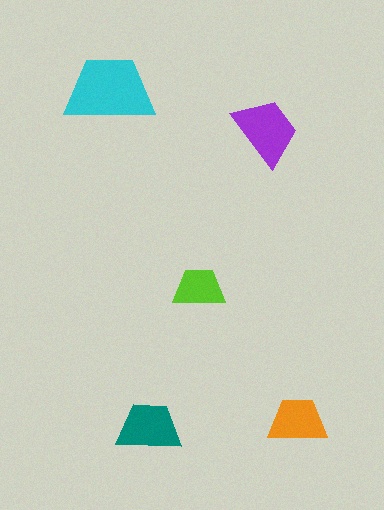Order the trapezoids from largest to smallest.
the cyan one, the purple one, the teal one, the orange one, the lime one.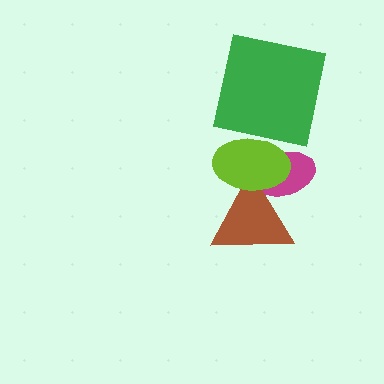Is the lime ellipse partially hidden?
Yes, it is partially covered by another shape.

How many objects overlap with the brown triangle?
2 objects overlap with the brown triangle.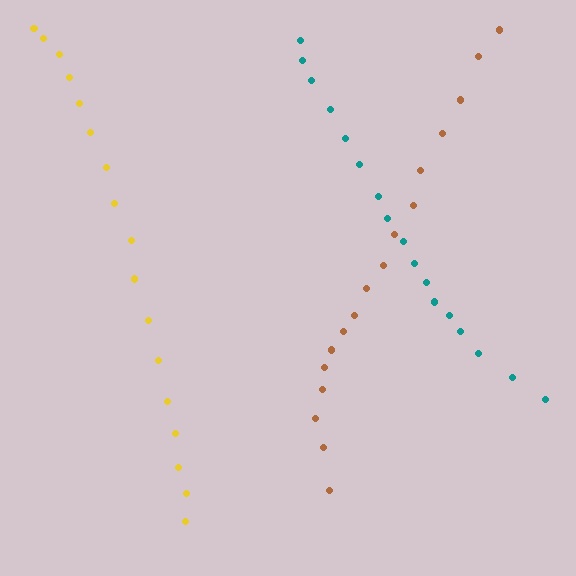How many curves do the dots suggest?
There are 3 distinct paths.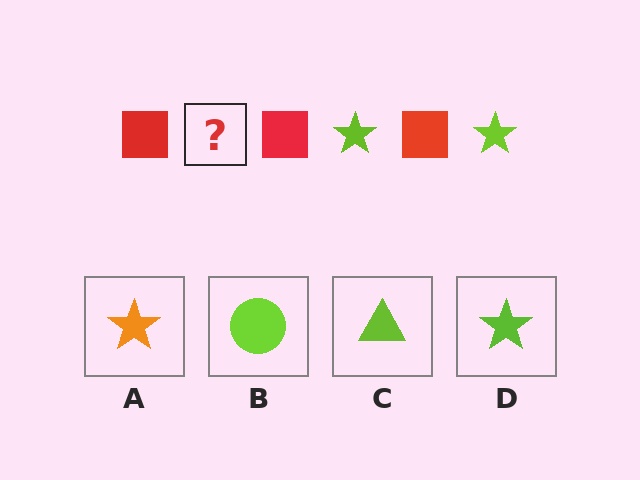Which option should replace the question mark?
Option D.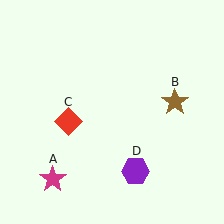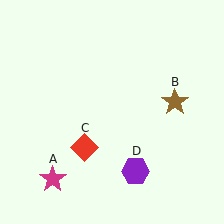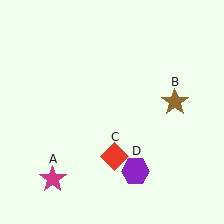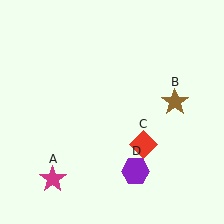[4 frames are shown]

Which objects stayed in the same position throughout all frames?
Magenta star (object A) and brown star (object B) and purple hexagon (object D) remained stationary.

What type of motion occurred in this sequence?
The red diamond (object C) rotated counterclockwise around the center of the scene.